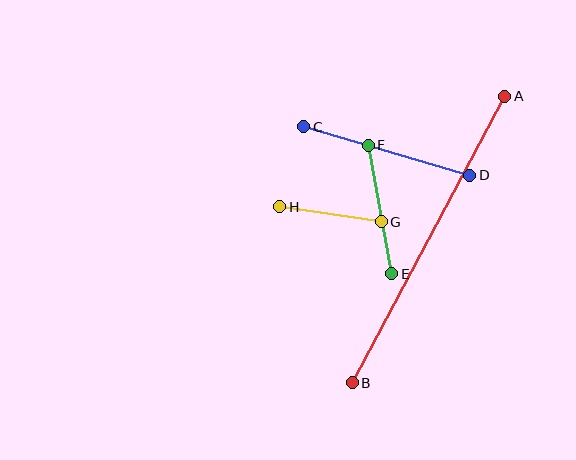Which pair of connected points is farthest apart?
Points A and B are farthest apart.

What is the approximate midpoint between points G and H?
The midpoint is at approximately (331, 214) pixels.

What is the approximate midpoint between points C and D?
The midpoint is at approximately (387, 151) pixels.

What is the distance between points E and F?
The distance is approximately 130 pixels.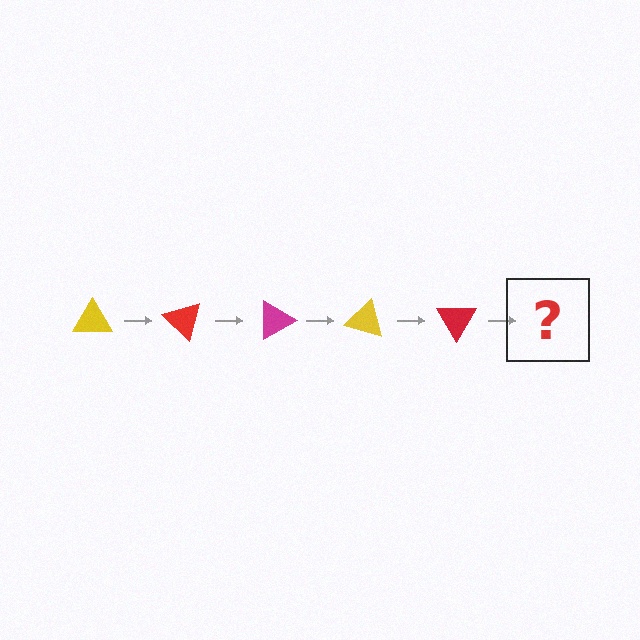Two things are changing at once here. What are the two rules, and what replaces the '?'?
The two rules are that it rotates 45 degrees each step and the color cycles through yellow, red, and magenta. The '?' should be a magenta triangle, rotated 225 degrees from the start.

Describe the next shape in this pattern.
It should be a magenta triangle, rotated 225 degrees from the start.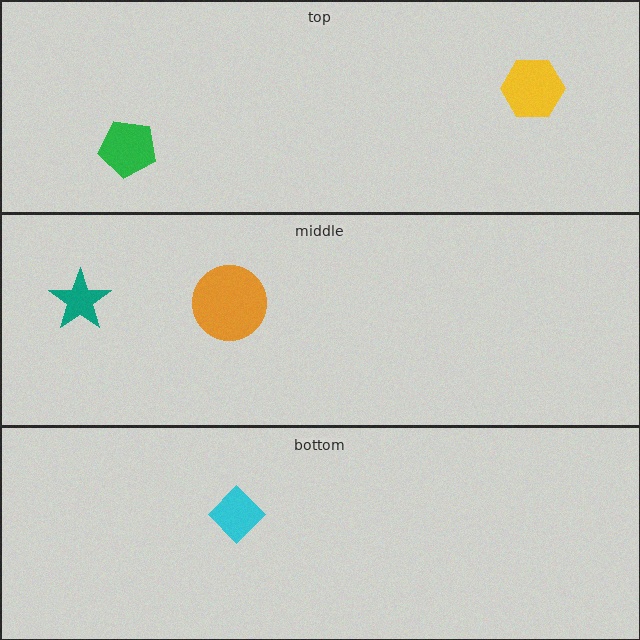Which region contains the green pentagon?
The top region.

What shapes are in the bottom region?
The cyan diamond.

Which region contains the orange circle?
The middle region.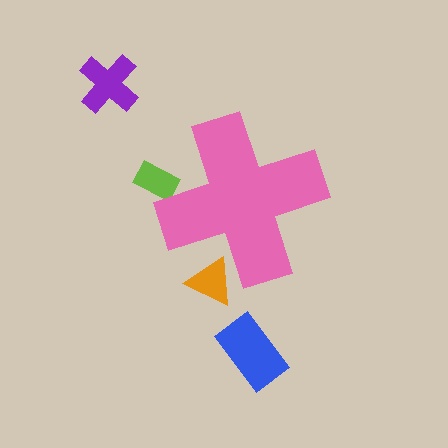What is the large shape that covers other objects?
A pink cross.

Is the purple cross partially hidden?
No, the purple cross is fully visible.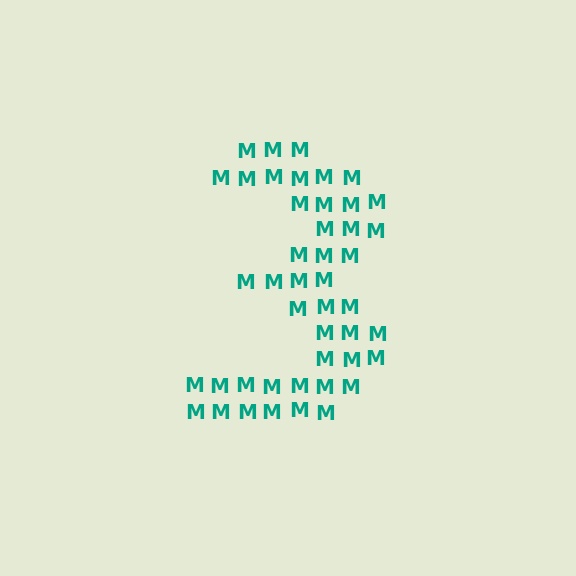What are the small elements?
The small elements are letter M's.